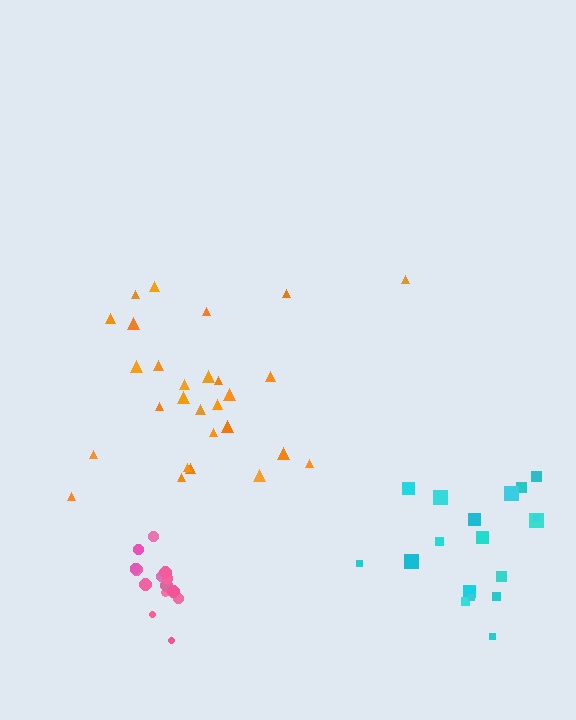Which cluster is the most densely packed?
Pink.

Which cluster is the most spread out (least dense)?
Orange.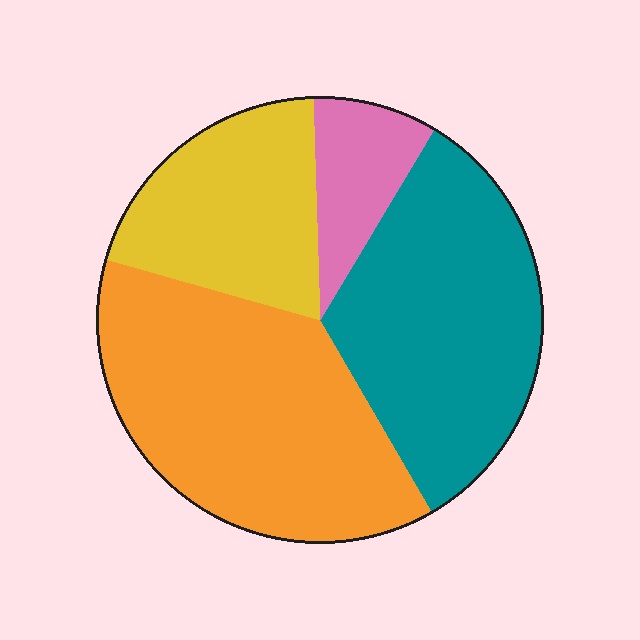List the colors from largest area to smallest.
From largest to smallest: orange, teal, yellow, pink.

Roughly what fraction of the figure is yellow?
Yellow covers about 20% of the figure.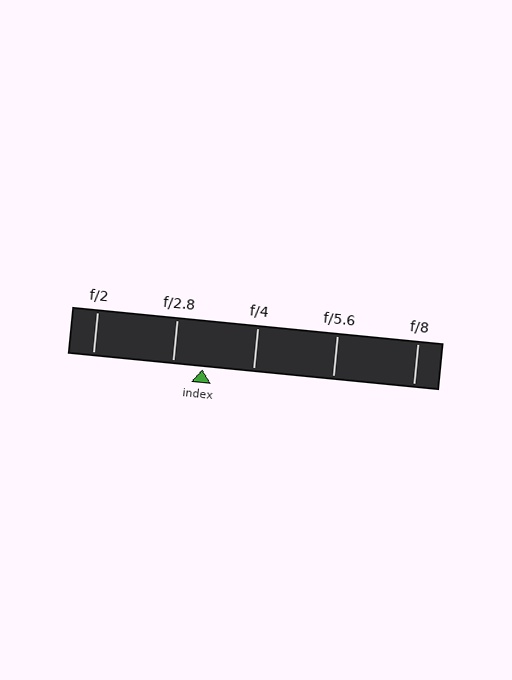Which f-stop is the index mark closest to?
The index mark is closest to f/2.8.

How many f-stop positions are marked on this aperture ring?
There are 5 f-stop positions marked.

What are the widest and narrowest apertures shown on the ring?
The widest aperture shown is f/2 and the narrowest is f/8.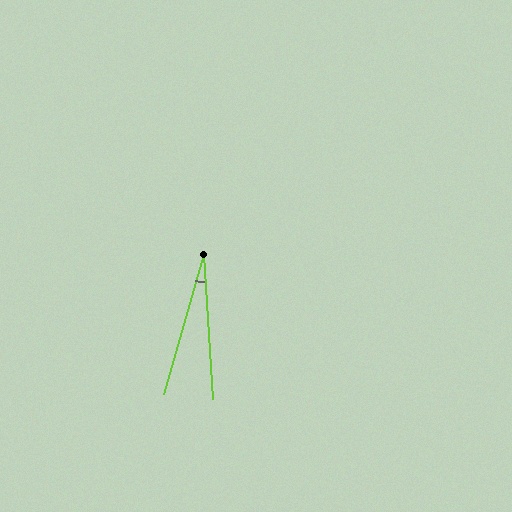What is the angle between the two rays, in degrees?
Approximately 19 degrees.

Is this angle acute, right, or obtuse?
It is acute.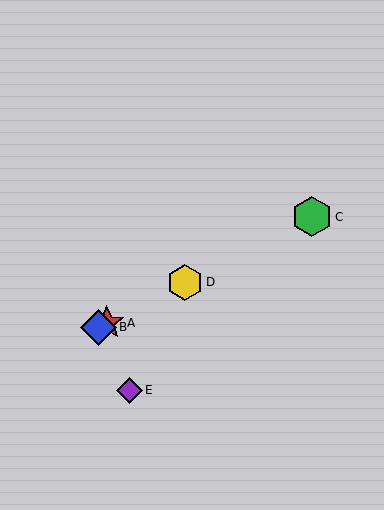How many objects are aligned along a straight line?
4 objects (A, B, C, D) are aligned along a straight line.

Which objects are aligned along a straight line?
Objects A, B, C, D are aligned along a straight line.